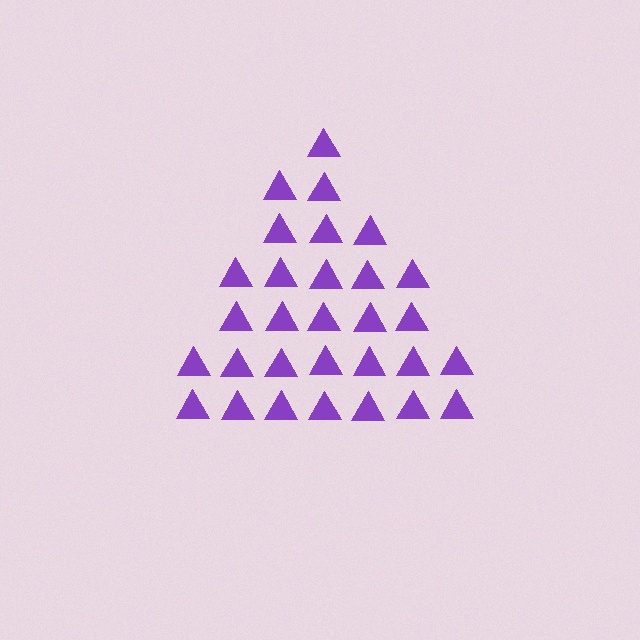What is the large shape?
The large shape is a triangle.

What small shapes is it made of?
It is made of small triangles.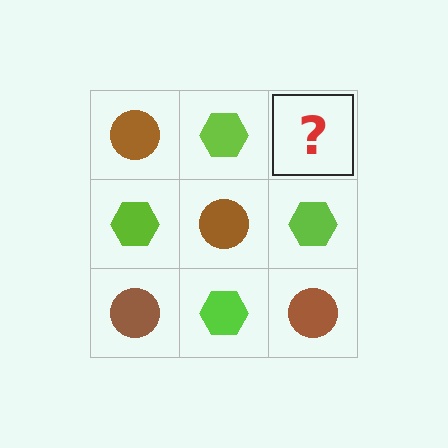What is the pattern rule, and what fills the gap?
The rule is that it alternates brown circle and lime hexagon in a checkerboard pattern. The gap should be filled with a brown circle.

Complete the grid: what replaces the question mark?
The question mark should be replaced with a brown circle.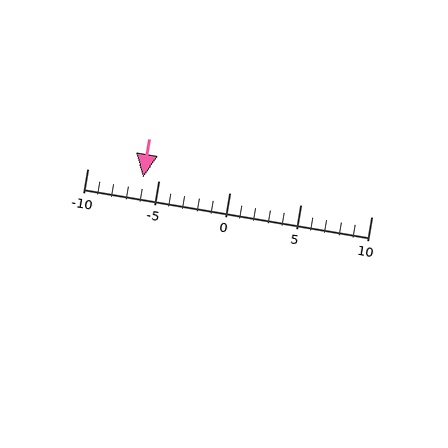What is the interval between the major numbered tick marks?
The major tick marks are spaced 5 units apart.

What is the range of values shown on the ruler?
The ruler shows values from -10 to 10.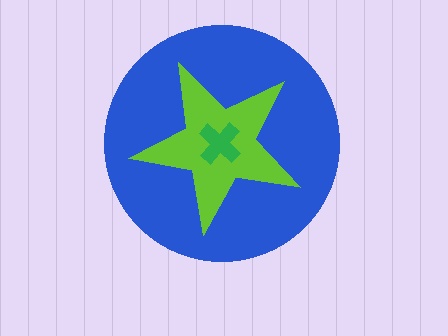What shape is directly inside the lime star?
The green cross.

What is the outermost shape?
The blue circle.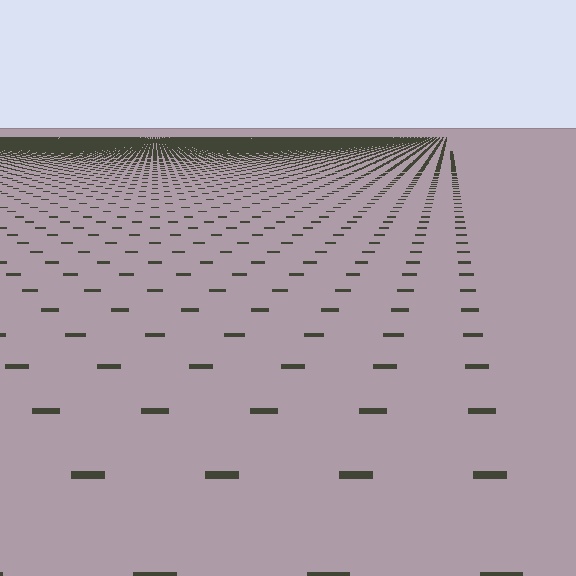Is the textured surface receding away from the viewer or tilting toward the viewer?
The surface is receding away from the viewer. Texture elements get smaller and denser toward the top.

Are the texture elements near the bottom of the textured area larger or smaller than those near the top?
Larger. Near the bottom, elements are closer to the viewer and appear at a bigger on-screen size.